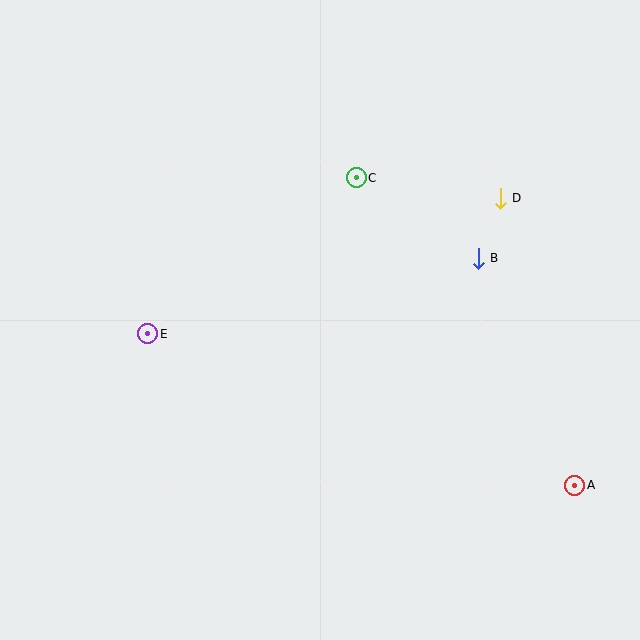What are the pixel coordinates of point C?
Point C is at (356, 178).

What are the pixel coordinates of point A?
Point A is at (575, 485).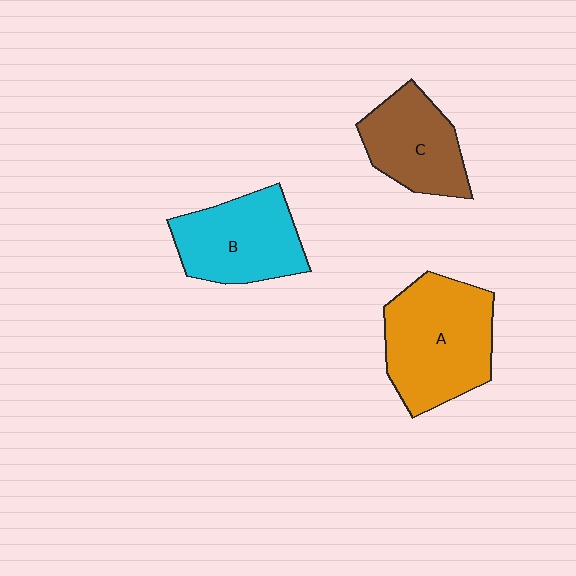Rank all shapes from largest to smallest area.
From largest to smallest: A (orange), B (cyan), C (brown).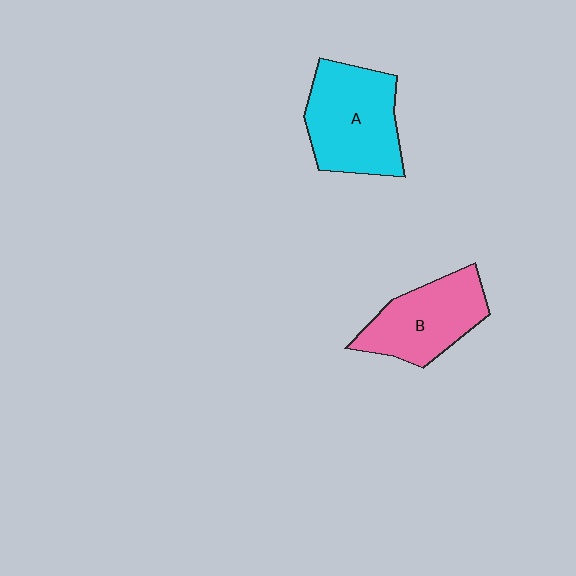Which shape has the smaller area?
Shape B (pink).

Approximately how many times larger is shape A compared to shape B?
Approximately 1.2 times.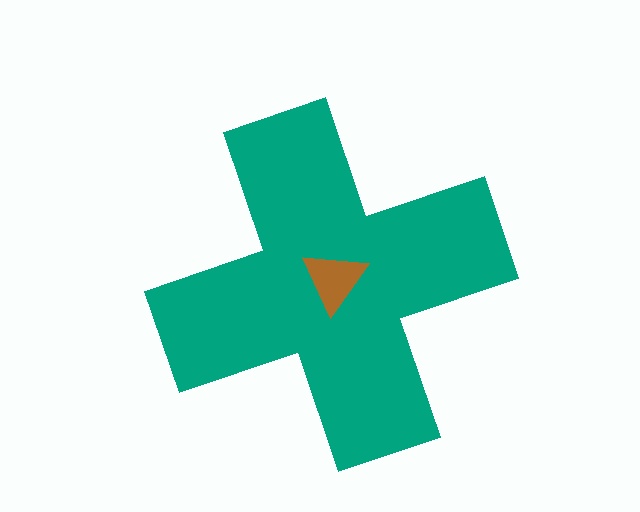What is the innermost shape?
The brown triangle.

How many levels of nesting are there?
2.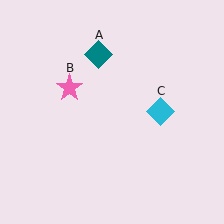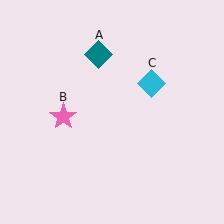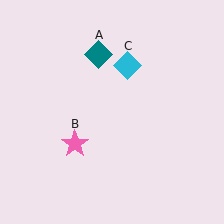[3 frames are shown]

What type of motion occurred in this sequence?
The pink star (object B), cyan diamond (object C) rotated counterclockwise around the center of the scene.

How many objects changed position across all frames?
2 objects changed position: pink star (object B), cyan diamond (object C).